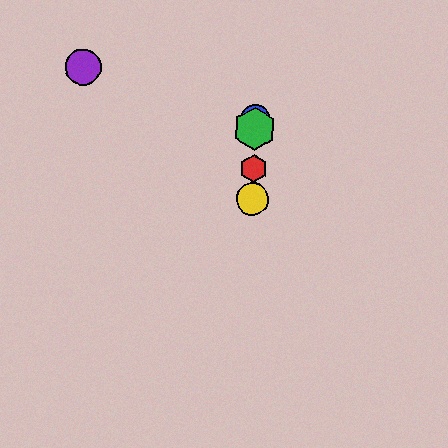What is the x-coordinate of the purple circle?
The purple circle is at x≈84.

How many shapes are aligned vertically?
4 shapes (the red hexagon, the blue circle, the green hexagon, the yellow circle) are aligned vertically.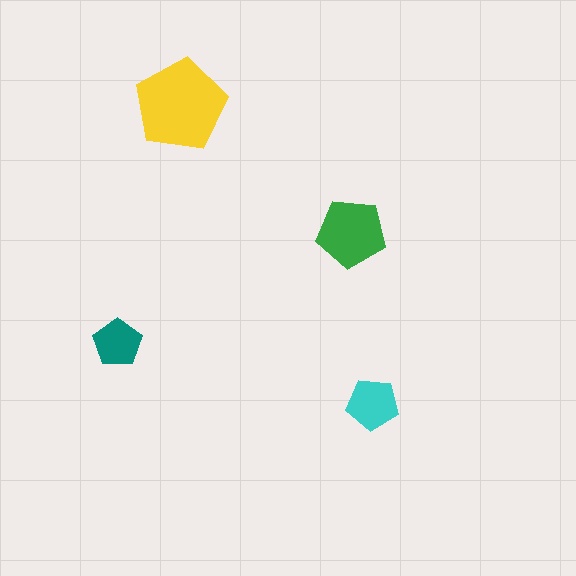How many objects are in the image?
There are 4 objects in the image.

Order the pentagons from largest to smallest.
the yellow one, the green one, the cyan one, the teal one.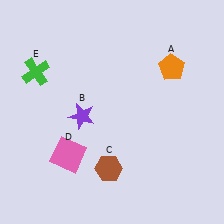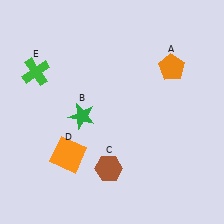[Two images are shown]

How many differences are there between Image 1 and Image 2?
There are 2 differences between the two images.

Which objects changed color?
B changed from purple to green. D changed from pink to orange.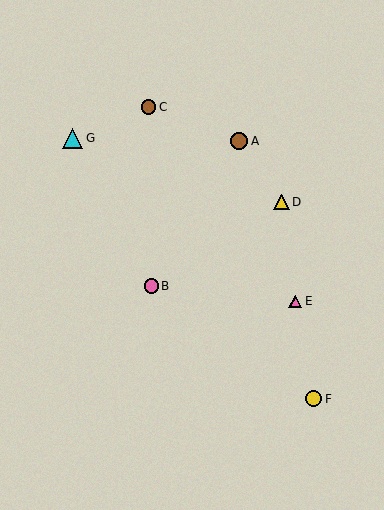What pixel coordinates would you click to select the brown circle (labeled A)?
Click at (239, 141) to select the brown circle A.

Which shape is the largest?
The cyan triangle (labeled G) is the largest.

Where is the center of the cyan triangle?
The center of the cyan triangle is at (73, 138).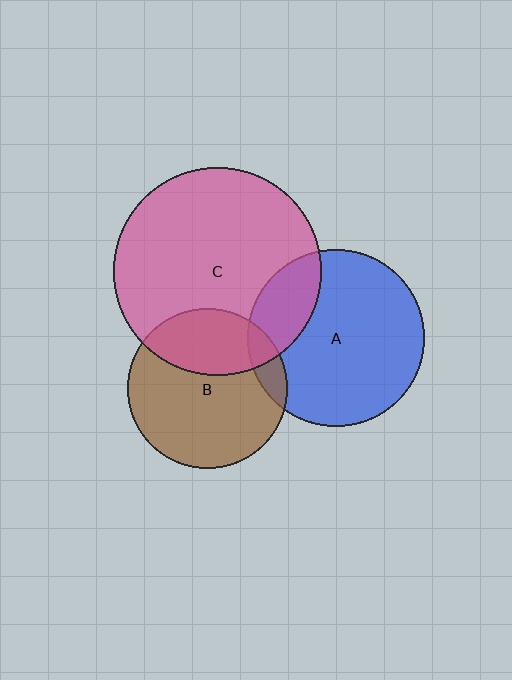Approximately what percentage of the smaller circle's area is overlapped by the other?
Approximately 20%.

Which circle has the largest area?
Circle C (pink).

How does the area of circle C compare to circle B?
Approximately 1.7 times.